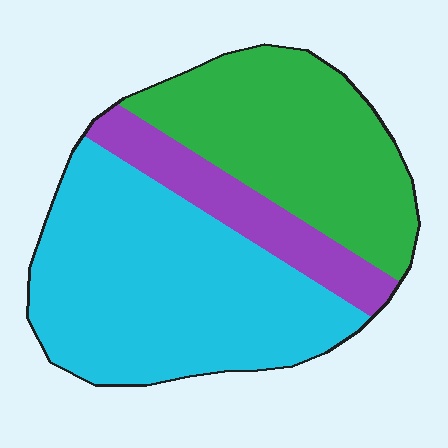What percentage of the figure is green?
Green takes up between a third and a half of the figure.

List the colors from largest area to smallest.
From largest to smallest: cyan, green, purple.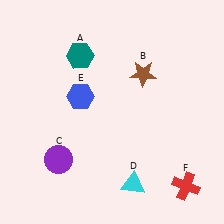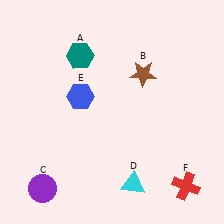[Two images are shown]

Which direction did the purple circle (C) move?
The purple circle (C) moved down.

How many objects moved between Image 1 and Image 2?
1 object moved between the two images.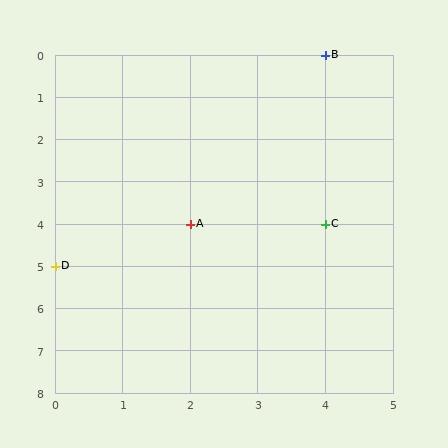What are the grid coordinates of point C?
Point C is at grid coordinates (4, 4).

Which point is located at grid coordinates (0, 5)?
Point D is at (0, 5).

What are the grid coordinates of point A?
Point A is at grid coordinates (2, 4).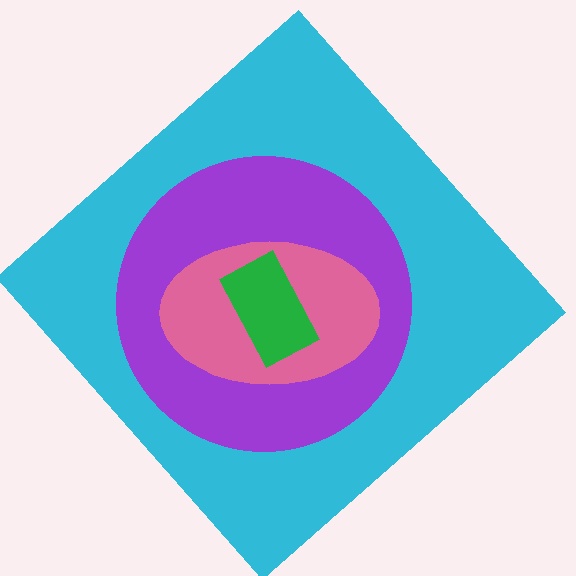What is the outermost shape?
The cyan diamond.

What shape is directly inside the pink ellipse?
The green rectangle.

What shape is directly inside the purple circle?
The pink ellipse.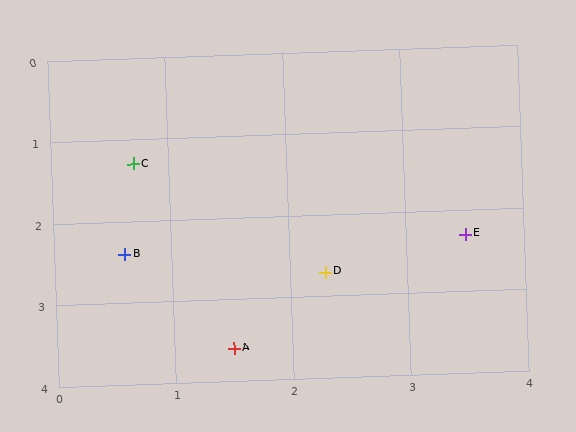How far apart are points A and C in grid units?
Points A and C are about 2.4 grid units apart.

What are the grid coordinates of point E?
Point E is at approximately (3.5, 2.3).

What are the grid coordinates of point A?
Point A is at approximately (1.5, 3.6).